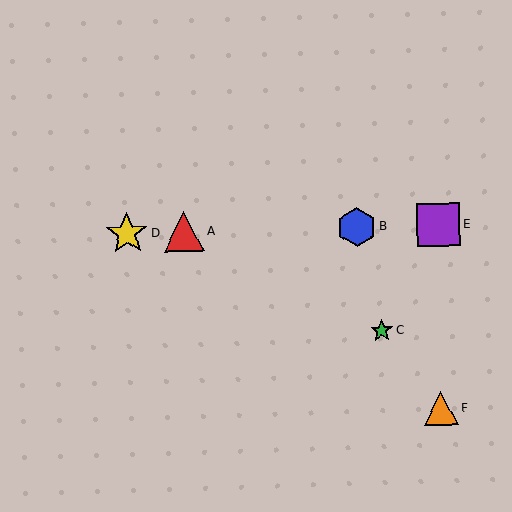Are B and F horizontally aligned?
No, B is at y≈227 and F is at y≈408.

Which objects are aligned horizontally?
Objects A, B, D, E are aligned horizontally.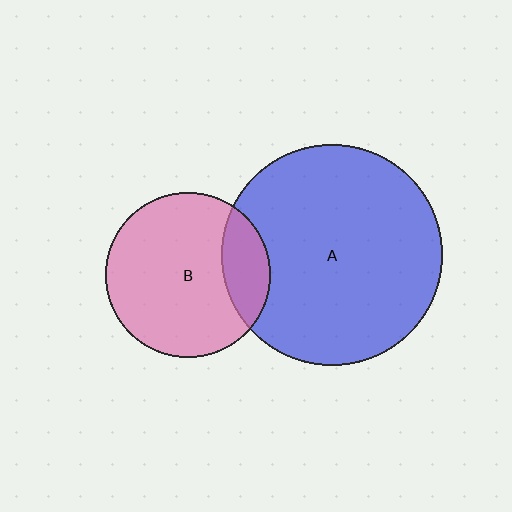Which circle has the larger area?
Circle A (blue).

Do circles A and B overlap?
Yes.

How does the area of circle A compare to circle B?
Approximately 1.8 times.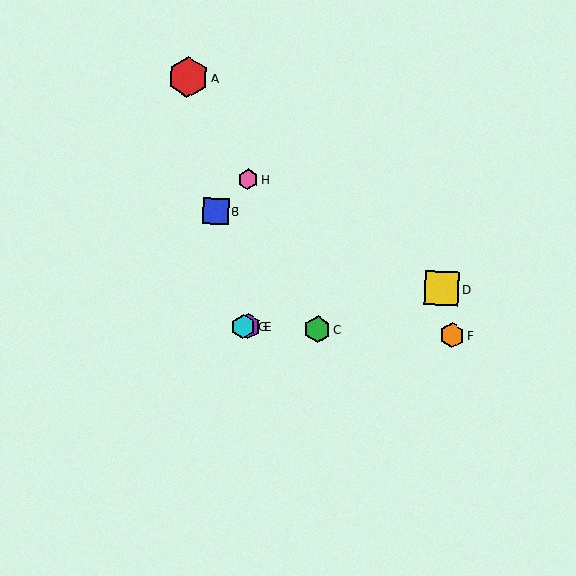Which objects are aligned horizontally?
Objects C, E, F, G are aligned horizontally.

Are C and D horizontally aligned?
No, C is at y≈329 and D is at y≈289.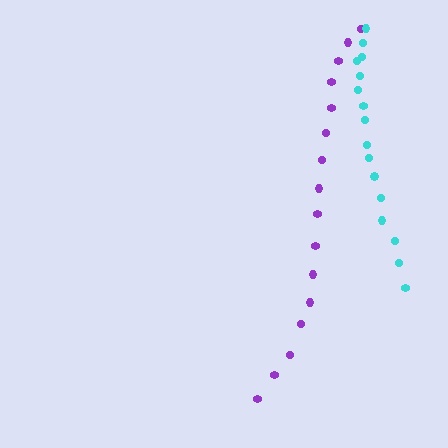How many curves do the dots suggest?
There are 2 distinct paths.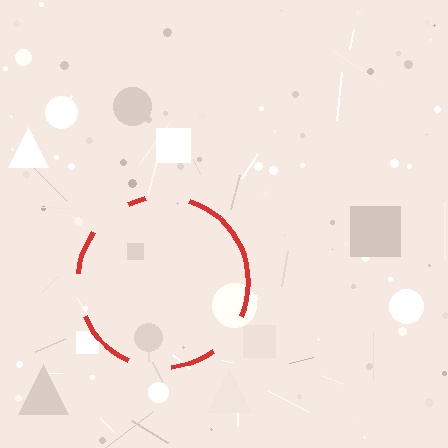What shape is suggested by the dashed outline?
The dashed outline suggests a circle.